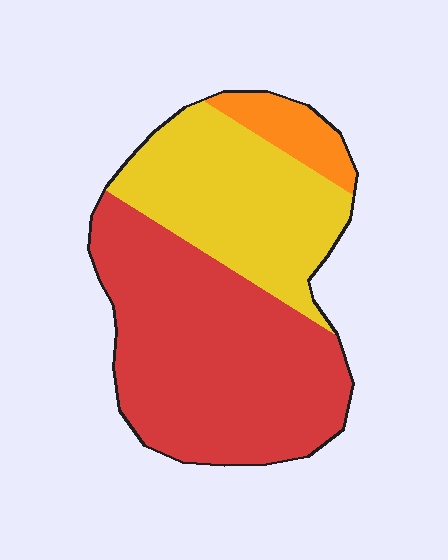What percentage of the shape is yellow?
Yellow takes up about one third (1/3) of the shape.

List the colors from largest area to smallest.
From largest to smallest: red, yellow, orange.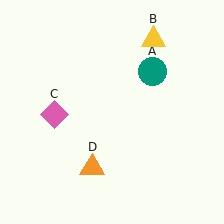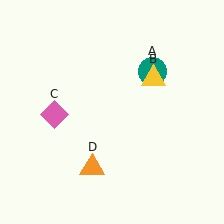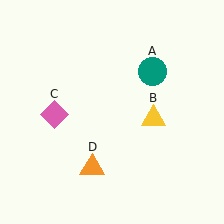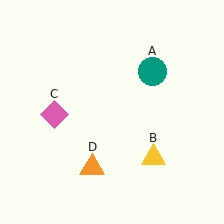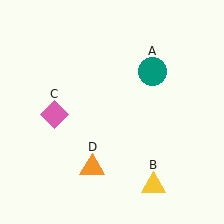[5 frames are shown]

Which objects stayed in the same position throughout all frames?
Teal circle (object A) and pink diamond (object C) and orange triangle (object D) remained stationary.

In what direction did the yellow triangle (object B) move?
The yellow triangle (object B) moved down.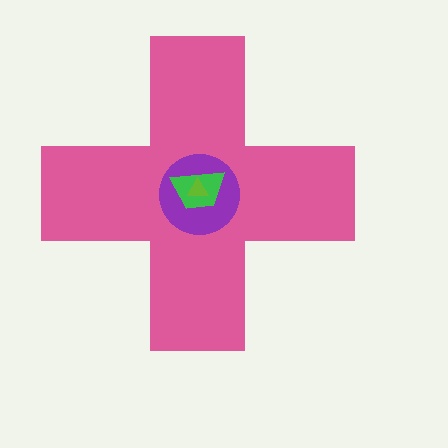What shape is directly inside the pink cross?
The purple circle.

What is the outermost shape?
The pink cross.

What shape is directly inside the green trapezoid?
The lime triangle.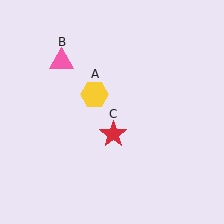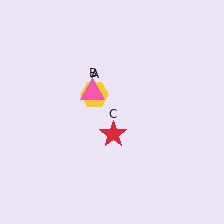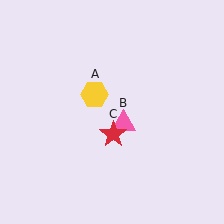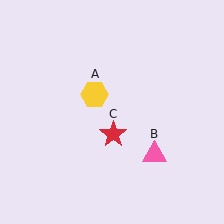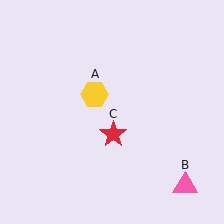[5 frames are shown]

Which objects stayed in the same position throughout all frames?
Yellow hexagon (object A) and red star (object C) remained stationary.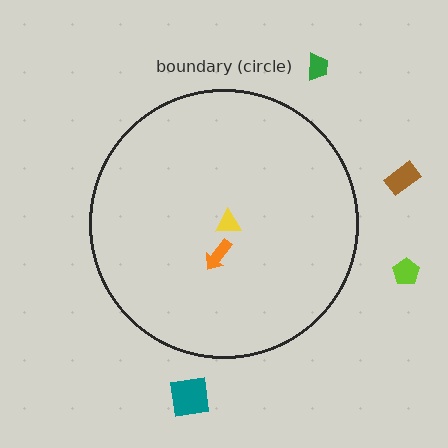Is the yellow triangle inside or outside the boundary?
Inside.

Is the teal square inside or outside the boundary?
Outside.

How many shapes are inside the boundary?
2 inside, 4 outside.